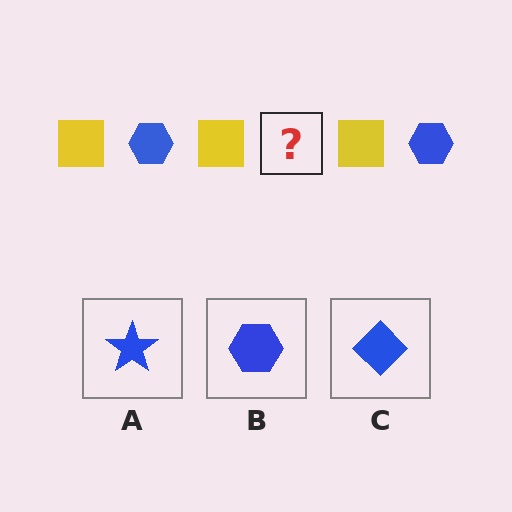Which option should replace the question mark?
Option B.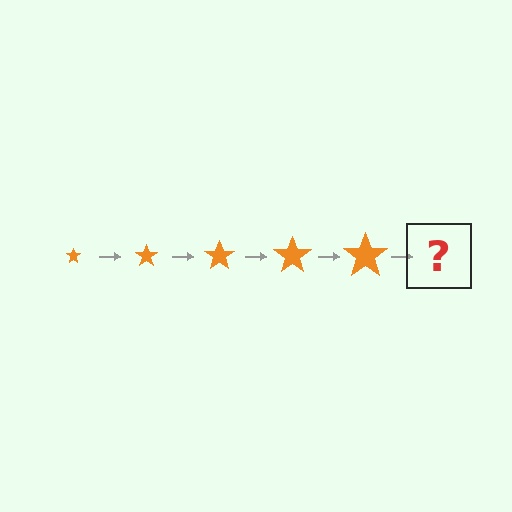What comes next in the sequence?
The next element should be an orange star, larger than the previous one.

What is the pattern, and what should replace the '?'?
The pattern is that the star gets progressively larger each step. The '?' should be an orange star, larger than the previous one.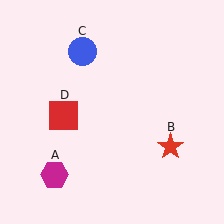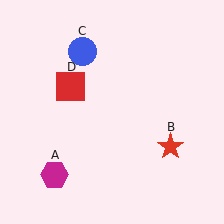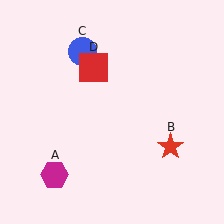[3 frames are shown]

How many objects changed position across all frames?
1 object changed position: red square (object D).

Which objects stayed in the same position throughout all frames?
Magenta hexagon (object A) and red star (object B) and blue circle (object C) remained stationary.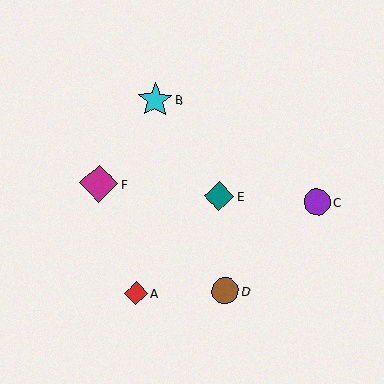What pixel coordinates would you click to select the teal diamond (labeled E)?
Click at (219, 196) to select the teal diamond E.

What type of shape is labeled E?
Shape E is a teal diamond.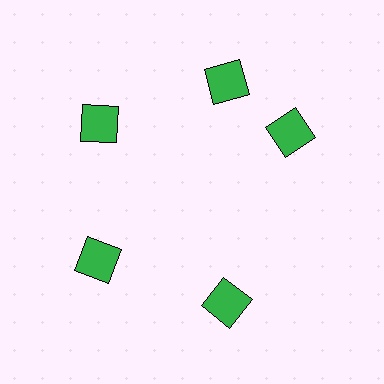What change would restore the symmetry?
The symmetry would be restored by rotating it back into even spacing with its neighbors so that all 5 squares sit at equal angles and equal distance from the center.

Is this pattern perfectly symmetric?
No. The 5 green squares are arranged in a ring, but one element near the 3 o'clock position is rotated out of alignment along the ring, breaking the 5-fold rotational symmetry.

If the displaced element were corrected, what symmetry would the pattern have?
It would have 5-fold rotational symmetry — the pattern would map onto itself every 72 degrees.